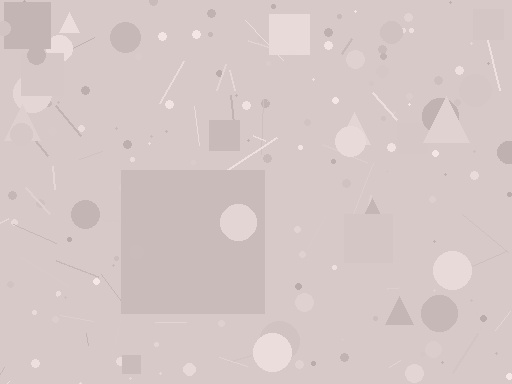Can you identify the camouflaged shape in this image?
The camouflaged shape is a square.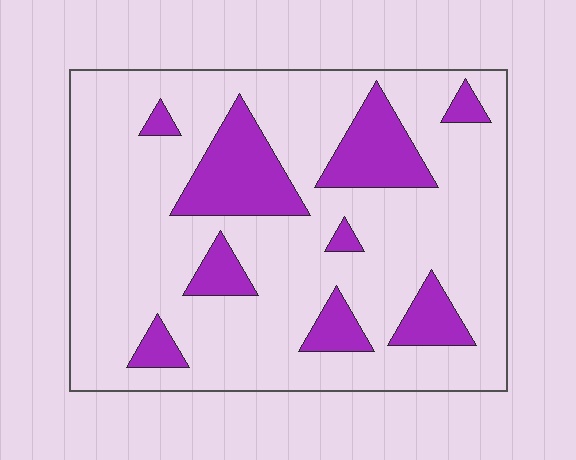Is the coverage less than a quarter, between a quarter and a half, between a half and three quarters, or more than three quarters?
Less than a quarter.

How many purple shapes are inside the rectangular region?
9.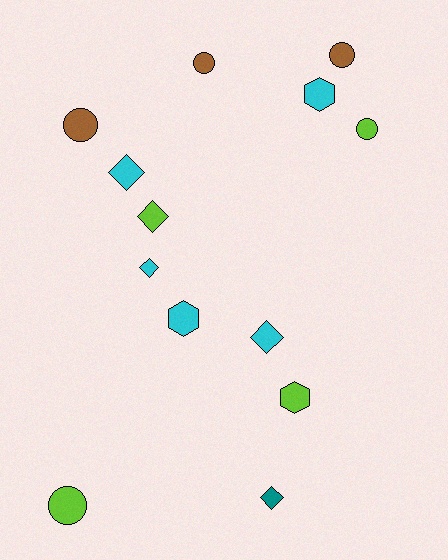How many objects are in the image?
There are 13 objects.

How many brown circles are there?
There are 3 brown circles.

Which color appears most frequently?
Cyan, with 5 objects.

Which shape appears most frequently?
Diamond, with 5 objects.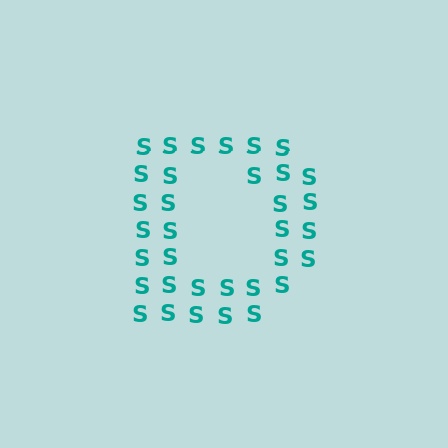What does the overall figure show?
The overall figure shows the letter D.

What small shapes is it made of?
It is made of small letter S's.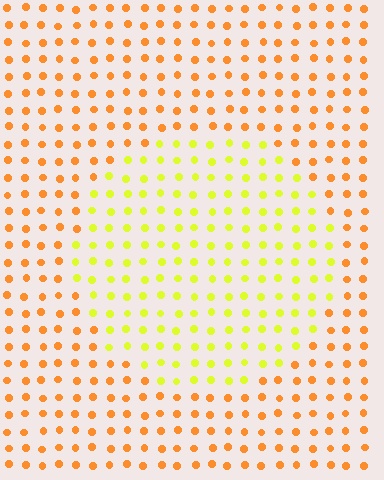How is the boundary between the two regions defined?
The boundary is defined purely by a slight shift in hue (about 41 degrees). Spacing, size, and orientation are identical on both sides.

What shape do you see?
I see a circle.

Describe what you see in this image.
The image is filled with small orange elements in a uniform arrangement. A circle-shaped region is visible where the elements are tinted to a slightly different hue, forming a subtle color boundary.